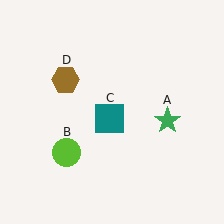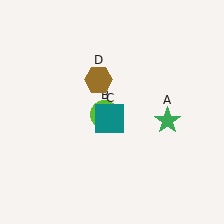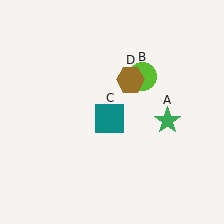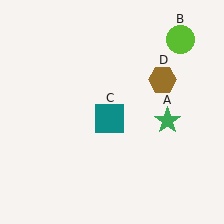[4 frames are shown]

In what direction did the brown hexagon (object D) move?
The brown hexagon (object D) moved right.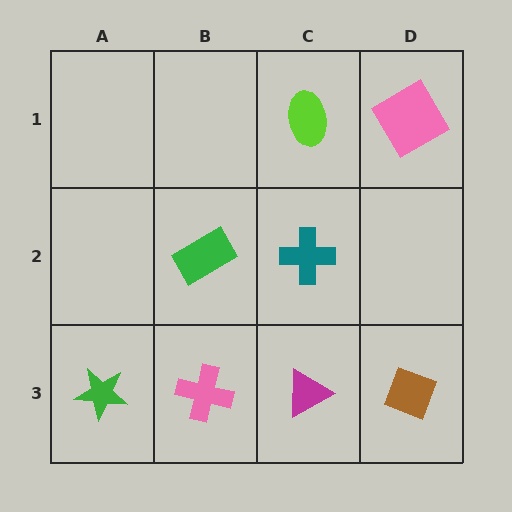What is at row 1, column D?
A pink square.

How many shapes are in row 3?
4 shapes.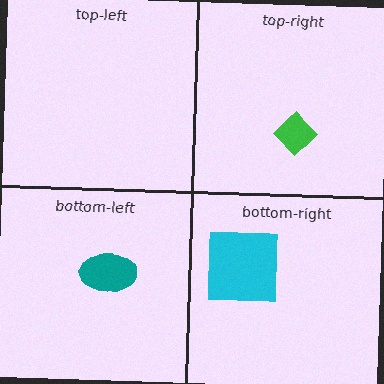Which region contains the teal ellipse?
The bottom-left region.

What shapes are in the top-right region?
The green diamond.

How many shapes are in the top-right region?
1.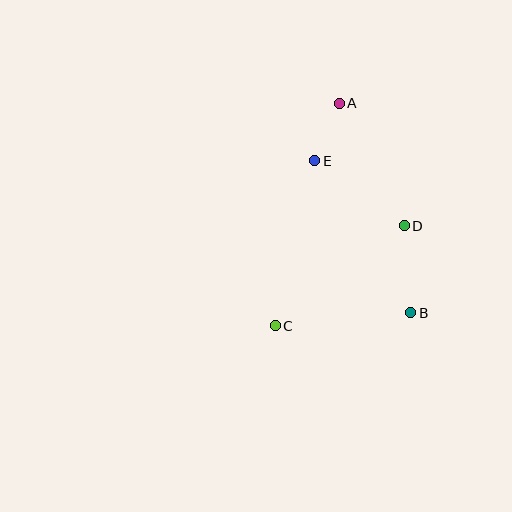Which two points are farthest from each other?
Points A and C are farthest from each other.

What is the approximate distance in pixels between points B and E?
The distance between B and E is approximately 180 pixels.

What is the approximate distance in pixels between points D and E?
The distance between D and E is approximately 111 pixels.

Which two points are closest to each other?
Points A and E are closest to each other.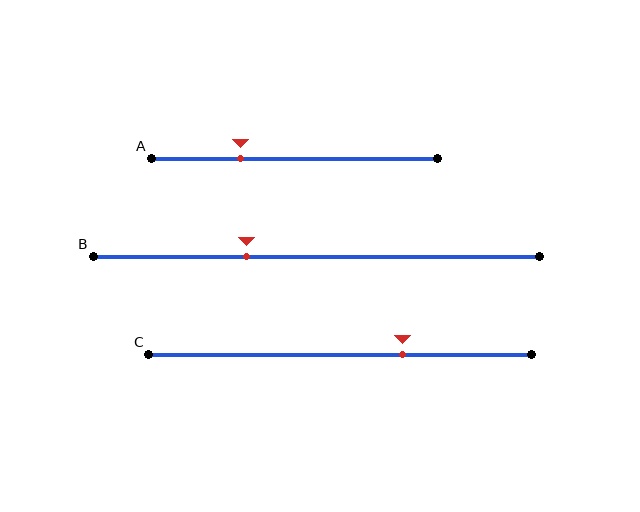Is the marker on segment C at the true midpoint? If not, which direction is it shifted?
No, the marker on segment C is shifted to the right by about 16% of the segment length.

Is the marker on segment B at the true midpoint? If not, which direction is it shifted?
No, the marker on segment B is shifted to the left by about 16% of the segment length.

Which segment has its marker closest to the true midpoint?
Segment B has its marker closest to the true midpoint.